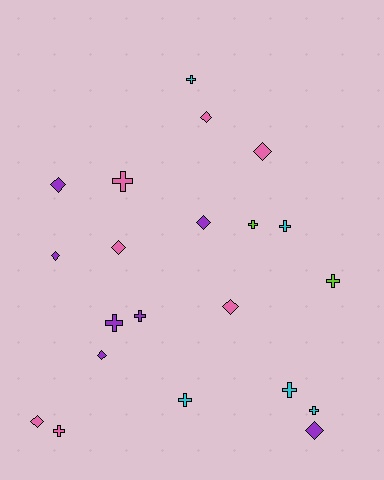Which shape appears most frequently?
Cross, with 11 objects.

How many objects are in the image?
There are 21 objects.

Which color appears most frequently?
Purple, with 7 objects.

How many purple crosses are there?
There are 2 purple crosses.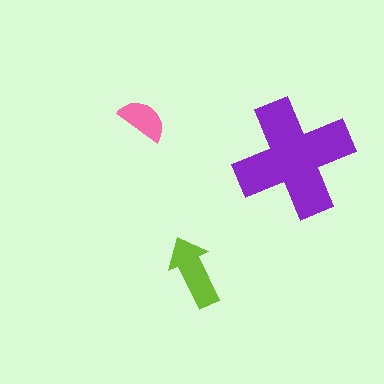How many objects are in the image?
There are 3 objects in the image.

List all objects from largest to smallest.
The purple cross, the lime arrow, the pink semicircle.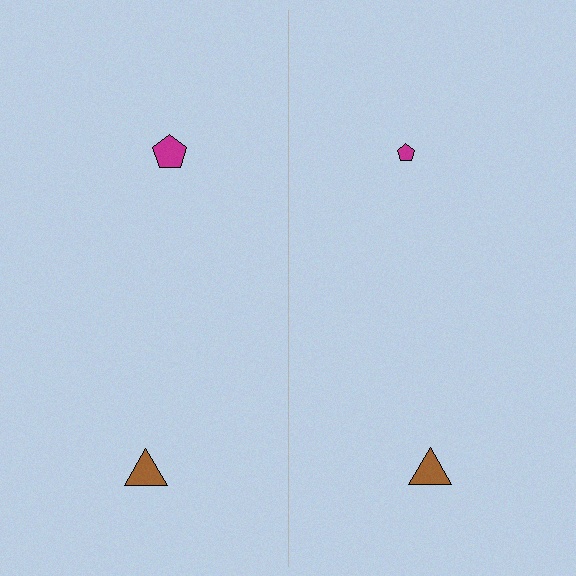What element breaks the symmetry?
The magenta pentagon on the right side has a different size than its mirror counterpart.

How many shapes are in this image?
There are 4 shapes in this image.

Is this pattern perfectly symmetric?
No, the pattern is not perfectly symmetric. The magenta pentagon on the right side has a different size than its mirror counterpart.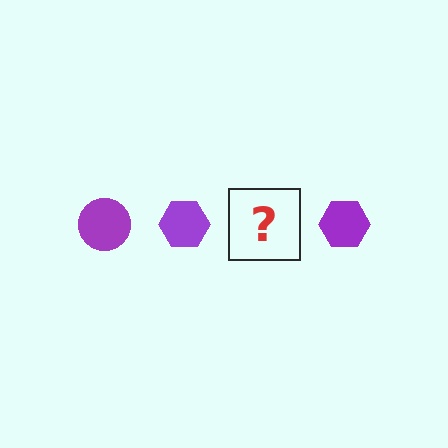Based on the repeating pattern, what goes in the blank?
The blank should be a purple circle.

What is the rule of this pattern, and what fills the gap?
The rule is that the pattern cycles through circle, hexagon shapes in purple. The gap should be filled with a purple circle.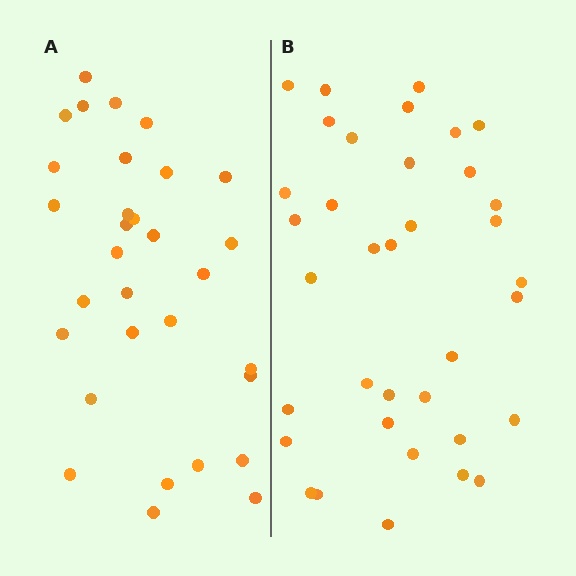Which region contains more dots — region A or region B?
Region B (the right region) has more dots.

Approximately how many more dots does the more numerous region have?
Region B has about 5 more dots than region A.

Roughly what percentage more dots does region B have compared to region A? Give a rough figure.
About 15% more.